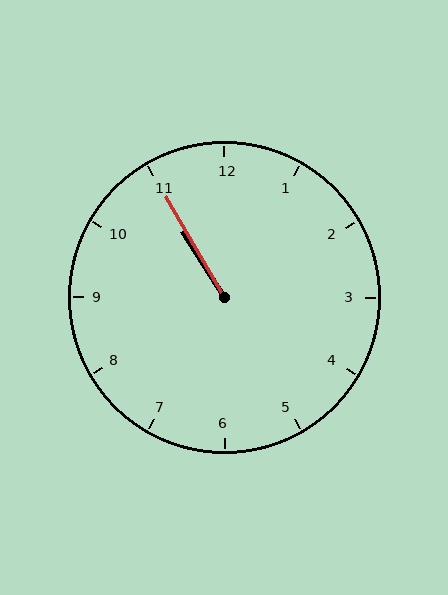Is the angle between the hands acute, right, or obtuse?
It is acute.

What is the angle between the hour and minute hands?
Approximately 2 degrees.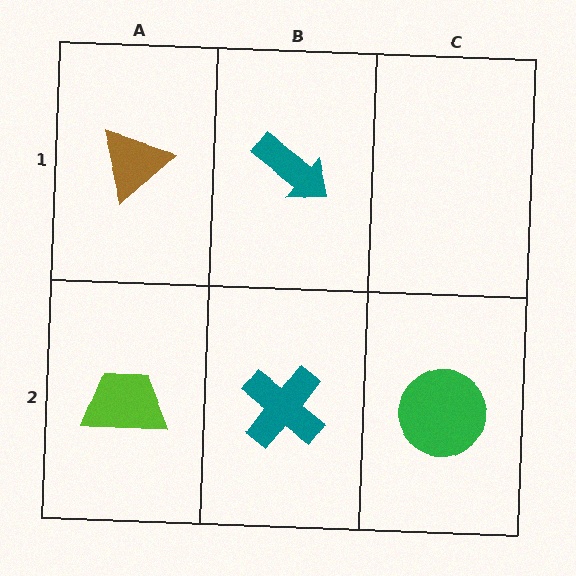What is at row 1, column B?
A teal arrow.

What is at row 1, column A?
A brown triangle.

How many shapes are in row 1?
2 shapes.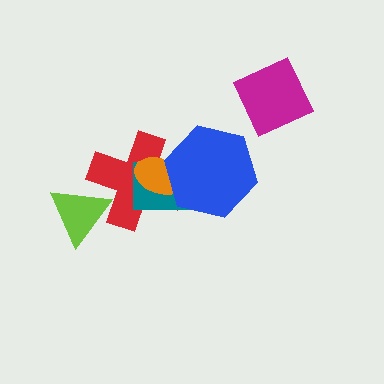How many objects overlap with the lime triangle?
1 object overlaps with the lime triangle.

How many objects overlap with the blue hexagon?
3 objects overlap with the blue hexagon.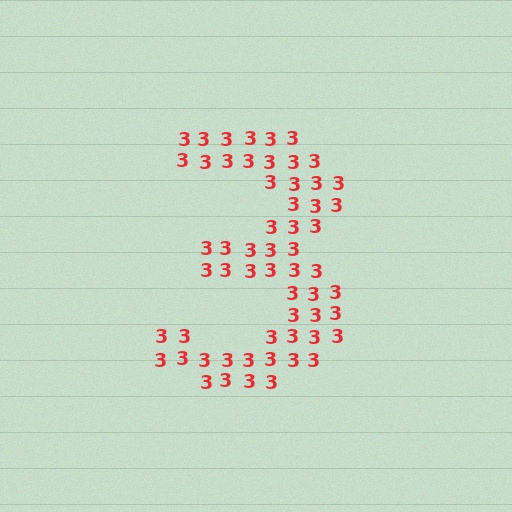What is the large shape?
The large shape is the digit 3.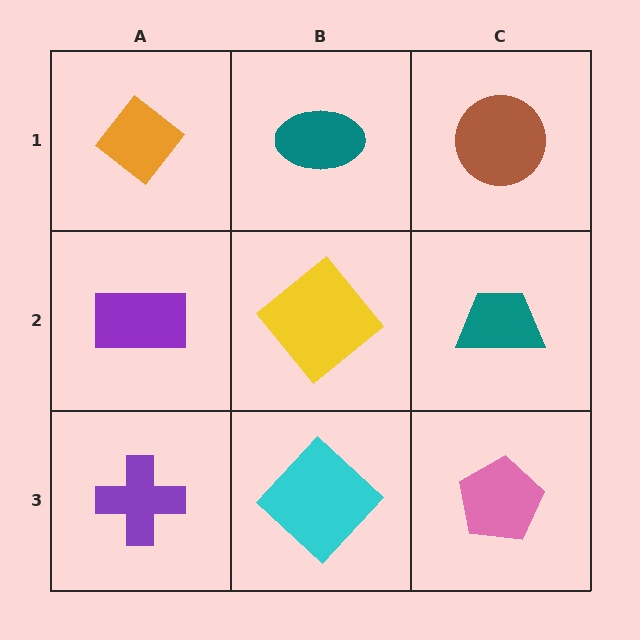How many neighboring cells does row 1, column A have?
2.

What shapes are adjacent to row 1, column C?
A teal trapezoid (row 2, column C), a teal ellipse (row 1, column B).